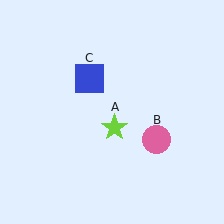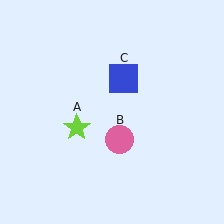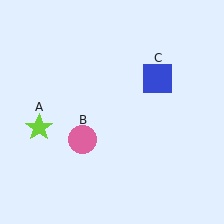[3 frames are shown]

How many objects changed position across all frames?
3 objects changed position: lime star (object A), pink circle (object B), blue square (object C).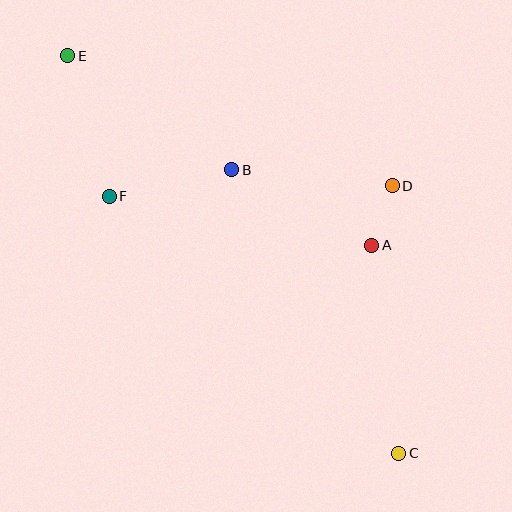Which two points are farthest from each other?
Points C and E are farthest from each other.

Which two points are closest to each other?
Points A and D are closest to each other.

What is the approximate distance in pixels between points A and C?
The distance between A and C is approximately 210 pixels.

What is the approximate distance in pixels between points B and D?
The distance between B and D is approximately 161 pixels.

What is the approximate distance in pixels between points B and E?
The distance between B and E is approximately 200 pixels.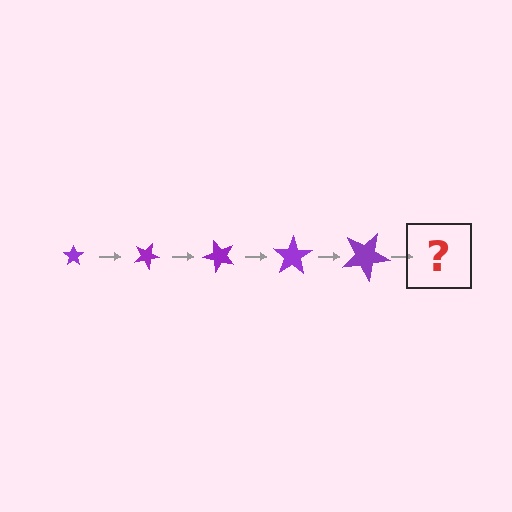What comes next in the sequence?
The next element should be a star, larger than the previous one and rotated 125 degrees from the start.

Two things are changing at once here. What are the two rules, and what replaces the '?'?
The two rules are that the star grows larger each step and it rotates 25 degrees each step. The '?' should be a star, larger than the previous one and rotated 125 degrees from the start.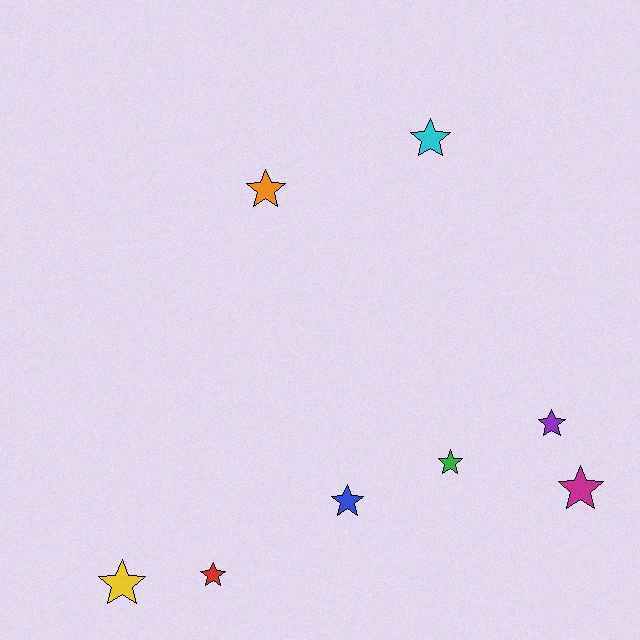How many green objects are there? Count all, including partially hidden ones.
There is 1 green object.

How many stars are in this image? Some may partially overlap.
There are 8 stars.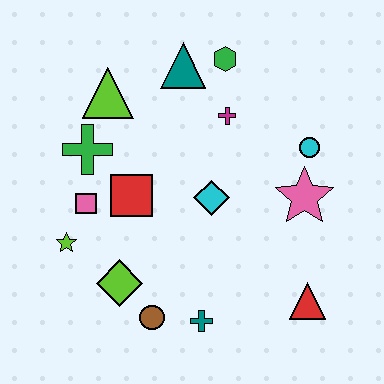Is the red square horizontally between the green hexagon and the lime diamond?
Yes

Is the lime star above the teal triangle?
No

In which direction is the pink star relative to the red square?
The pink star is to the right of the red square.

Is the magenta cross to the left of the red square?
No